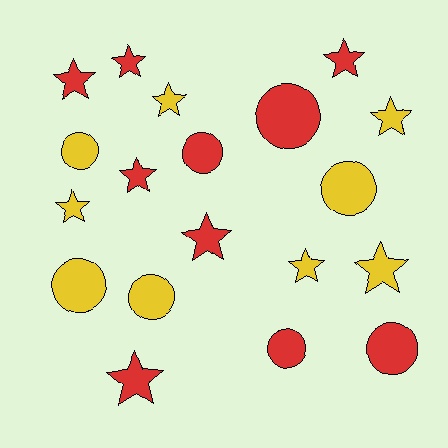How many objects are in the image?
There are 19 objects.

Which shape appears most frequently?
Star, with 11 objects.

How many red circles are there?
There are 4 red circles.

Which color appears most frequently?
Red, with 10 objects.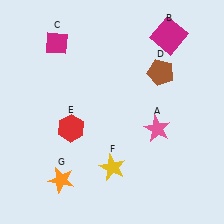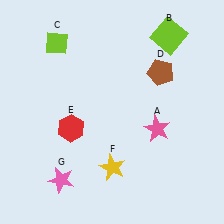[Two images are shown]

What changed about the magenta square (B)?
In Image 1, B is magenta. In Image 2, it changed to lime.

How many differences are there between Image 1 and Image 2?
There are 3 differences between the two images.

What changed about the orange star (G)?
In Image 1, G is orange. In Image 2, it changed to pink.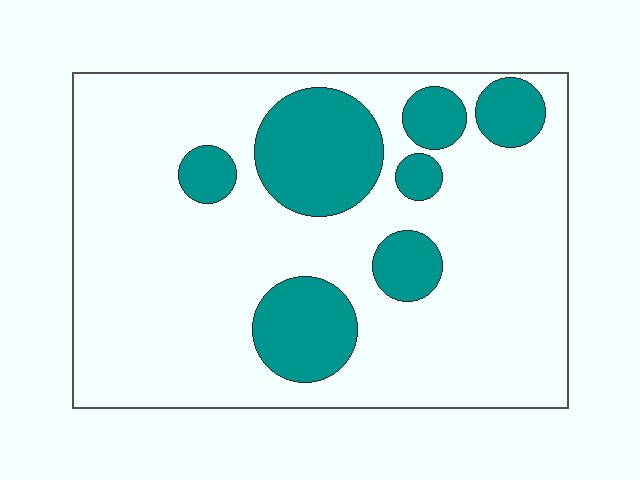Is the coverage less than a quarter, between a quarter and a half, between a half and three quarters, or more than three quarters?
Less than a quarter.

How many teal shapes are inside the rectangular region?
7.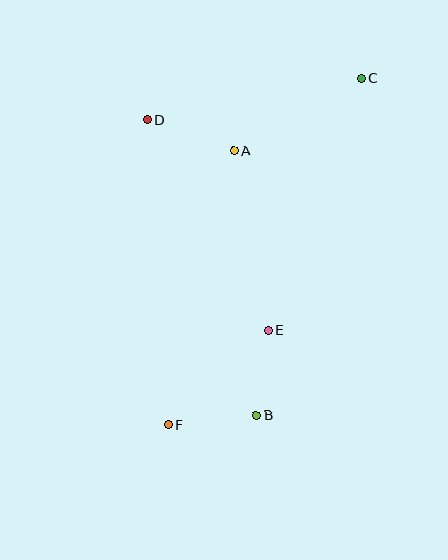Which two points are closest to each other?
Points B and E are closest to each other.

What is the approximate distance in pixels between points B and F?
The distance between B and F is approximately 89 pixels.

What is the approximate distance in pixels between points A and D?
The distance between A and D is approximately 92 pixels.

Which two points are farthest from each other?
Points C and F are farthest from each other.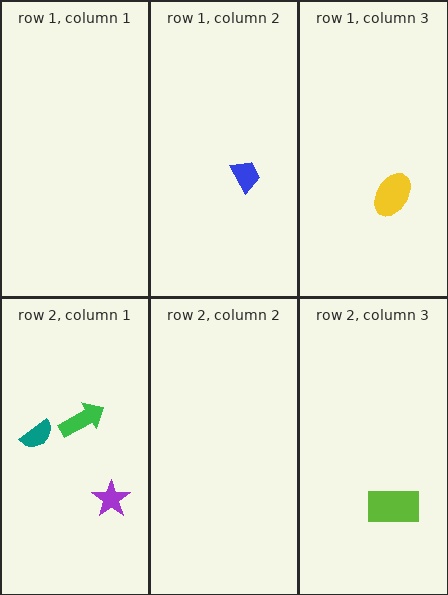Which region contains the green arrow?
The row 2, column 1 region.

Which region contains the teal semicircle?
The row 2, column 1 region.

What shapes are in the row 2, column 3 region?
The lime rectangle.